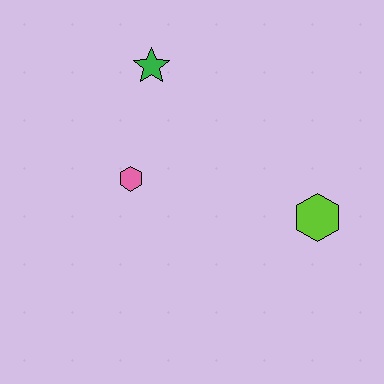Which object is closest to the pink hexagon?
The green star is closest to the pink hexagon.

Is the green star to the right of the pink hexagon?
Yes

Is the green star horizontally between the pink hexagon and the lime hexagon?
Yes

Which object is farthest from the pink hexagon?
The lime hexagon is farthest from the pink hexagon.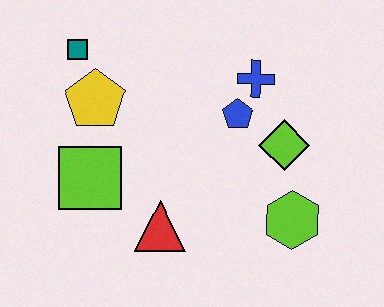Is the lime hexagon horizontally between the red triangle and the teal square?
No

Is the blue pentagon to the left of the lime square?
No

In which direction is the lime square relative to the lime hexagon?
The lime square is to the left of the lime hexagon.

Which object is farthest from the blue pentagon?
The teal square is farthest from the blue pentagon.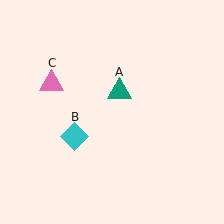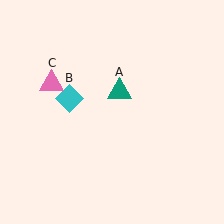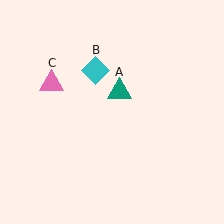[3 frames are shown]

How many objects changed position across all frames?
1 object changed position: cyan diamond (object B).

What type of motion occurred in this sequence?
The cyan diamond (object B) rotated clockwise around the center of the scene.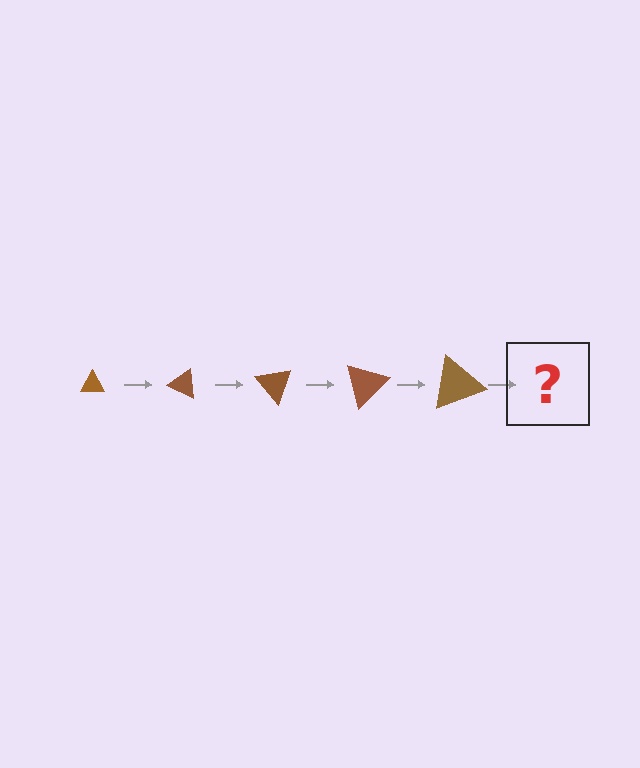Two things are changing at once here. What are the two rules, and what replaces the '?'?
The two rules are that the triangle grows larger each step and it rotates 25 degrees each step. The '?' should be a triangle, larger than the previous one and rotated 125 degrees from the start.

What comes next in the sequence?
The next element should be a triangle, larger than the previous one and rotated 125 degrees from the start.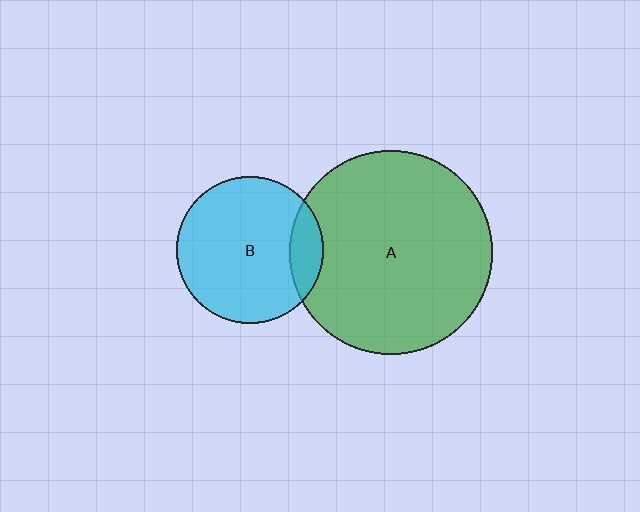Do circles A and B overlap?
Yes.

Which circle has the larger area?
Circle A (green).